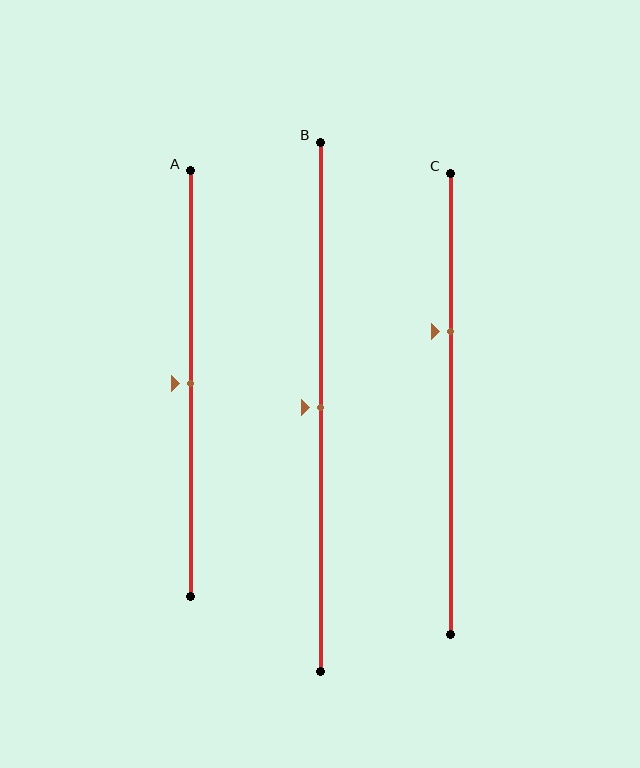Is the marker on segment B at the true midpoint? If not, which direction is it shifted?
Yes, the marker on segment B is at the true midpoint.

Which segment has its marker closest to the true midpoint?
Segment A has its marker closest to the true midpoint.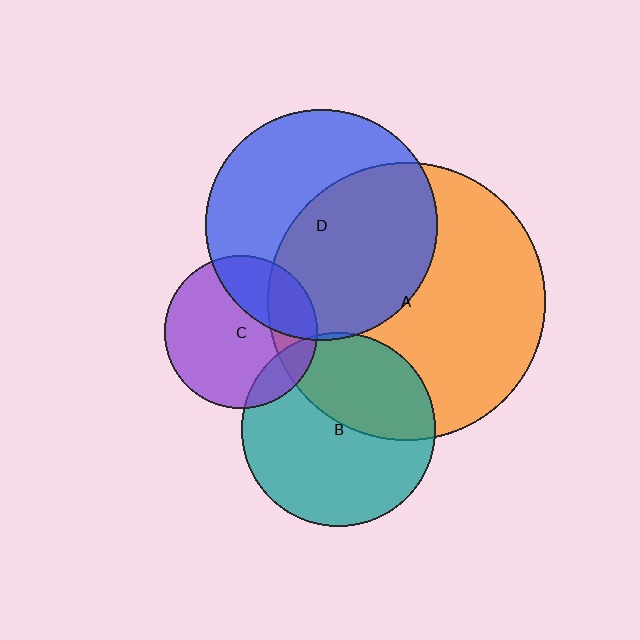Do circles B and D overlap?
Yes.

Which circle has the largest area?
Circle A (orange).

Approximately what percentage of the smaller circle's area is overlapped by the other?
Approximately 5%.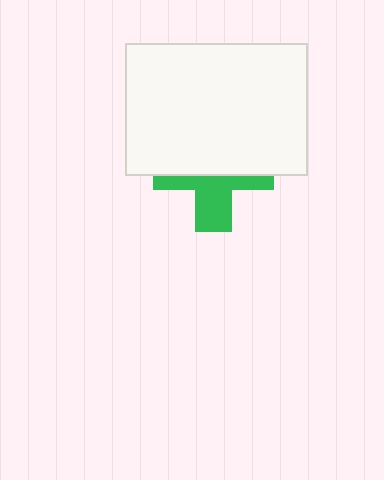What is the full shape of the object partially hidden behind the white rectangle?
The partially hidden object is a green cross.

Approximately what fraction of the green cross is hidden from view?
Roughly 57% of the green cross is hidden behind the white rectangle.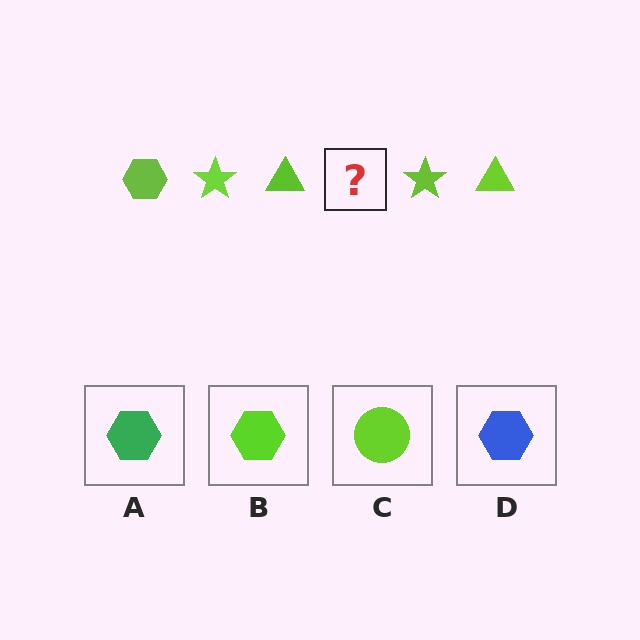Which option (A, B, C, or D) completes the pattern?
B.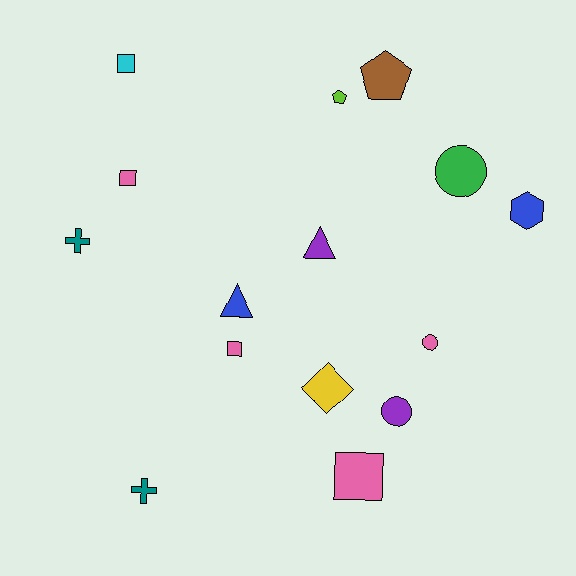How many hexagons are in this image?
There is 1 hexagon.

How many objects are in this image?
There are 15 objects.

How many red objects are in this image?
There are no red objects.